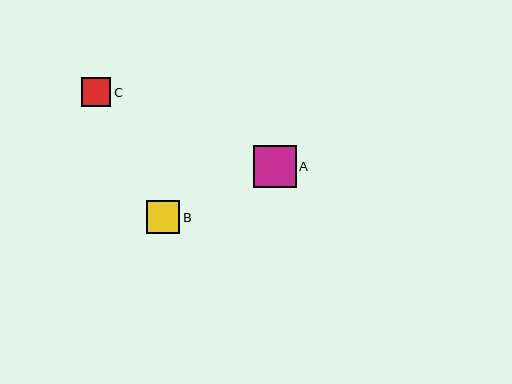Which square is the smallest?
Square C is the smallest with a size of approximately 29 pixels.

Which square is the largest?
Square A is the largest with a size of approximately 42 pixels.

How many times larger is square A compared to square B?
Square A is approximately 1.3 times the size of square B.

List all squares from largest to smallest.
From largest to smallest: A, B, C.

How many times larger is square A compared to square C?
Square A is approximately 1.4 times the size of square C.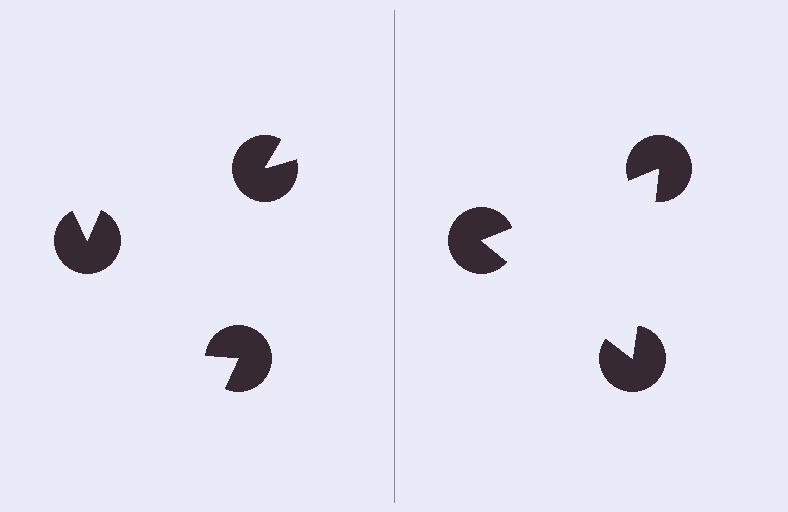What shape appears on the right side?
An illusory triangle.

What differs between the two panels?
The pac-man discs are positioned identically on both sides; only the wedge orientations differ. On the right they align to a triangle; on the left they are misaligned.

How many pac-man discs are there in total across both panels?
6 — 3 on each side.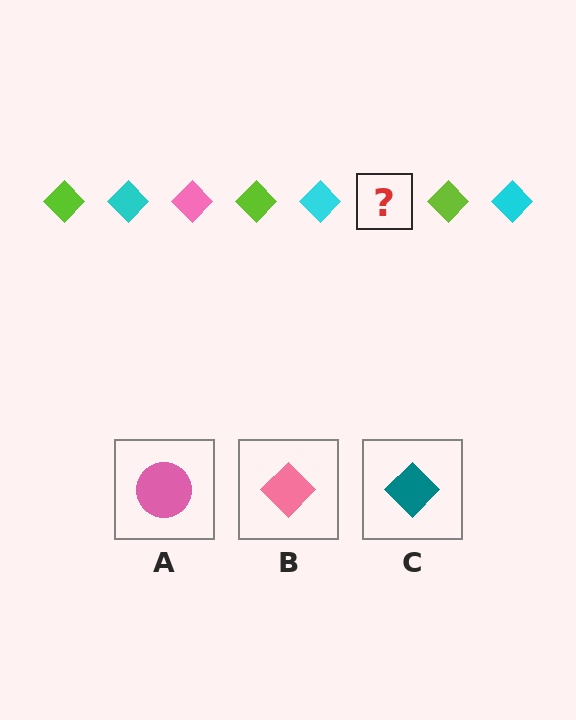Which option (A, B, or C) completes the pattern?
B.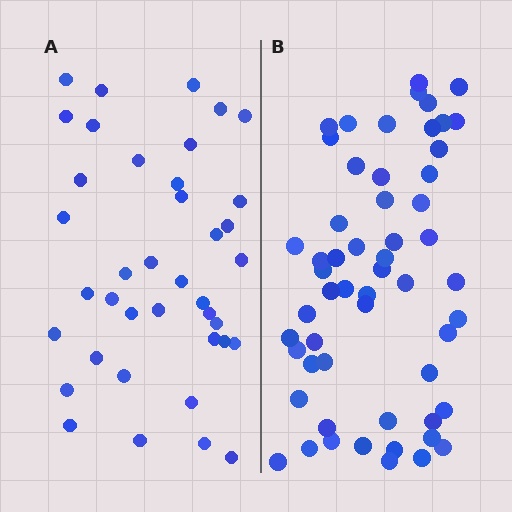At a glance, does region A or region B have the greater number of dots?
Region B (the right region) has more dots.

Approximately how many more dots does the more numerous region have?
Region B has approximately 15 more dots than region A.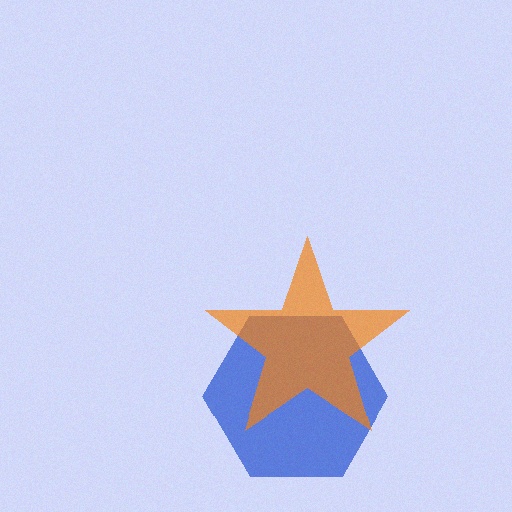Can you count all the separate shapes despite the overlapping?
Yes, there are 2 separate shapes.